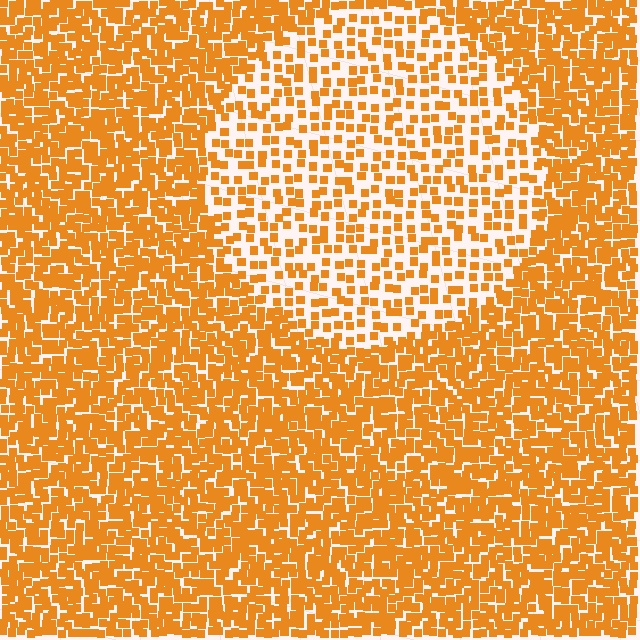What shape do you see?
I see a circle.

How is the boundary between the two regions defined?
The boundary is defined by a change in element density (approximately 2.2x ratio). All elements are the same color, size, and shape.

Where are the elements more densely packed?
The elements are more densely packed outside the circle boundary.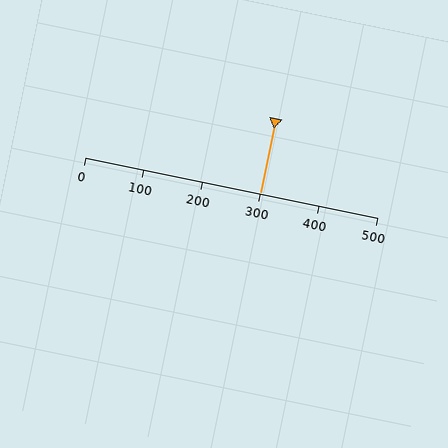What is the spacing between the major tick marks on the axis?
The major ticks are spaced 100 apart.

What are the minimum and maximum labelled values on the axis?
The axis runs from 0 to 500.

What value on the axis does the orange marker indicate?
The marker indicates approximately 300.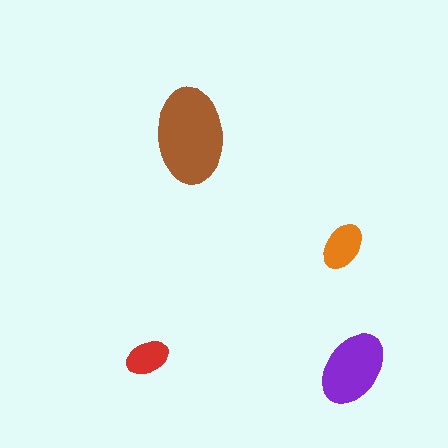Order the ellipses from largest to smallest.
the brown one, the purple one, the orange one, the red one.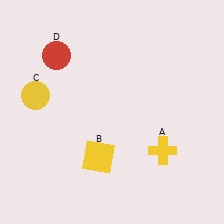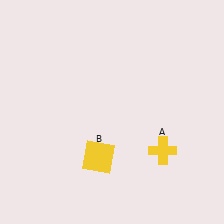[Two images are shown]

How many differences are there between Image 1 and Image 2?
There are 2 differences between the two images.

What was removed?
The yellow circle (C), the red circle (D) were removed in Image 2.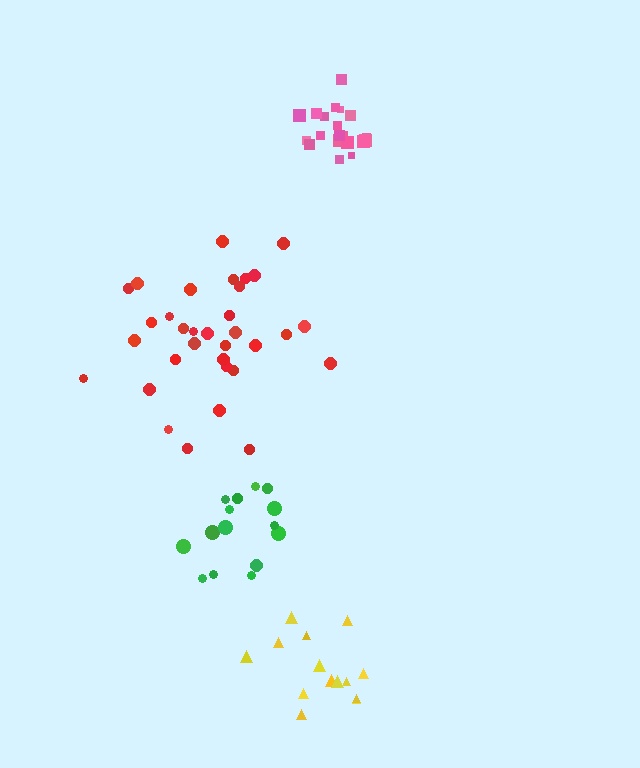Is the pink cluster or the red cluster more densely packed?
Pink.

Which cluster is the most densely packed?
Pink.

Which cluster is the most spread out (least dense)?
Green.